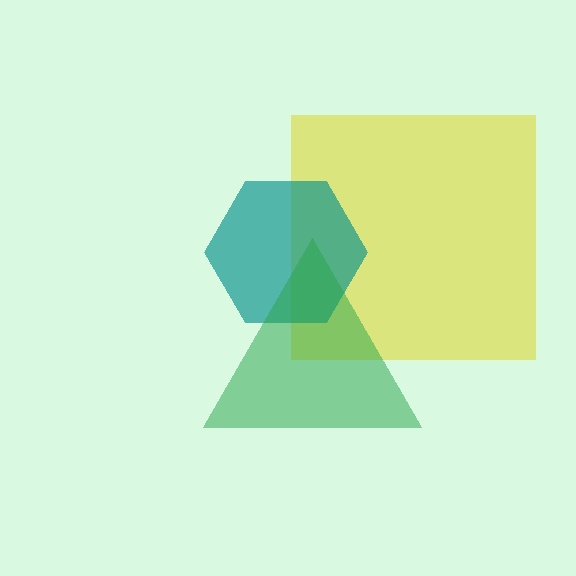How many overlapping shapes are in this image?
There are 3 overlapping shapes in the image.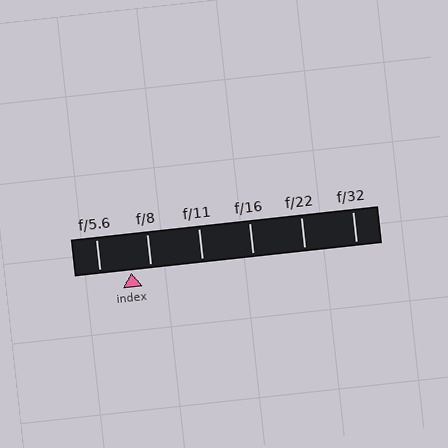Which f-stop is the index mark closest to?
The index mark is closest to f/8.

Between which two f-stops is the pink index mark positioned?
The index mark is between f/5.6 and f/8.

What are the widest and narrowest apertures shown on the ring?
The widest aperture shown is f/5.6 and the narrowest is f/32.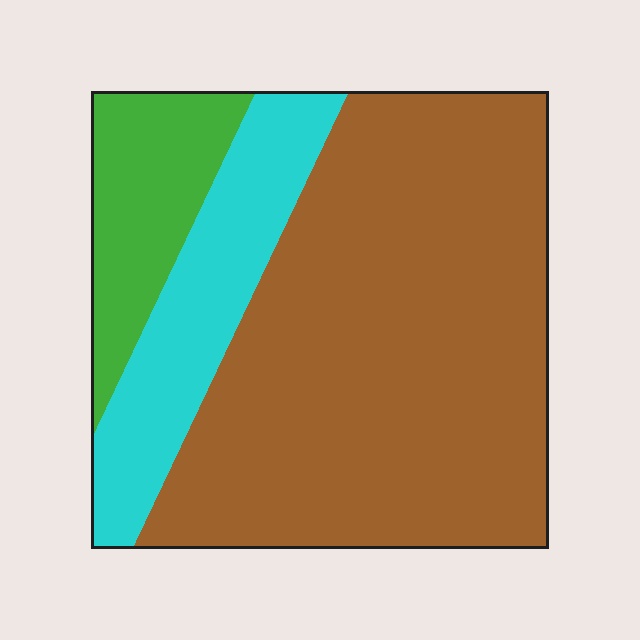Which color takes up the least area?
Green, at roughly 15%.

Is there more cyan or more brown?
Brown.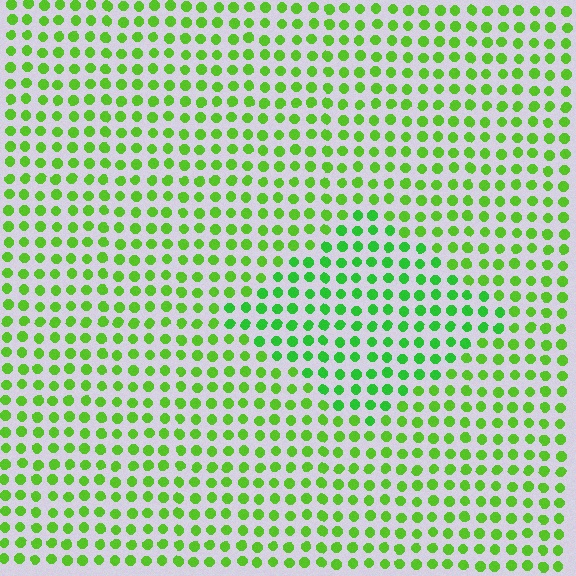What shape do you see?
I see a diamond.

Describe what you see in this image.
The image is filled with small lime elements in a uniform arrangement. A diamond-shaped region is visible where the elements are tinted to a slightly different hue, forming a subtle color boundary.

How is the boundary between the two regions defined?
The boundary is defined purely by a slight shift in hue (about 22 degrees). Spacing, size, and orientation are identical on both sides.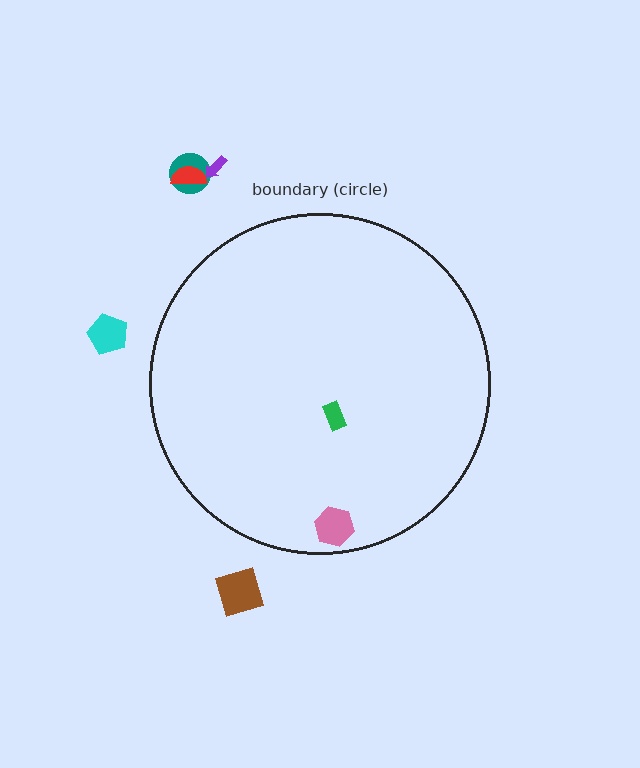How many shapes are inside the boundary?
2 inside, 5 outside.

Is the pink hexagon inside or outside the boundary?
Inside.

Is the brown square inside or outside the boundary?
Outside.